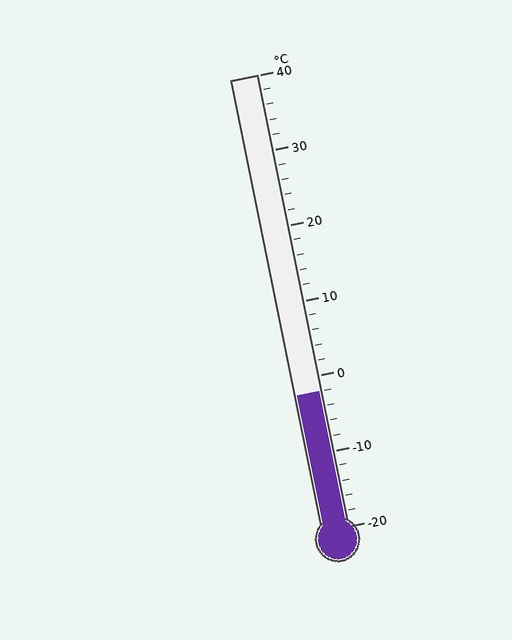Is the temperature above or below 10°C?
The temperature is below 10°C.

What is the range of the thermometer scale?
The thermometer scale ranges from -20°C to 40°C.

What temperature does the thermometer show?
The thermometer shows approximately -2°C.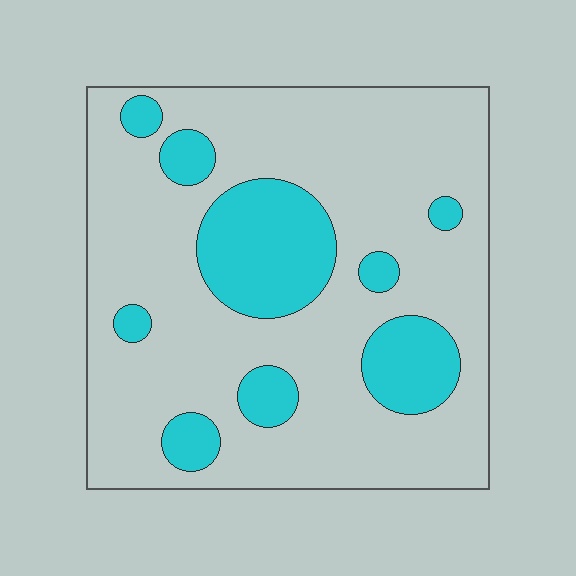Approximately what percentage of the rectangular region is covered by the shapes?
Approximately 25%.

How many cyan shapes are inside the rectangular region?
9.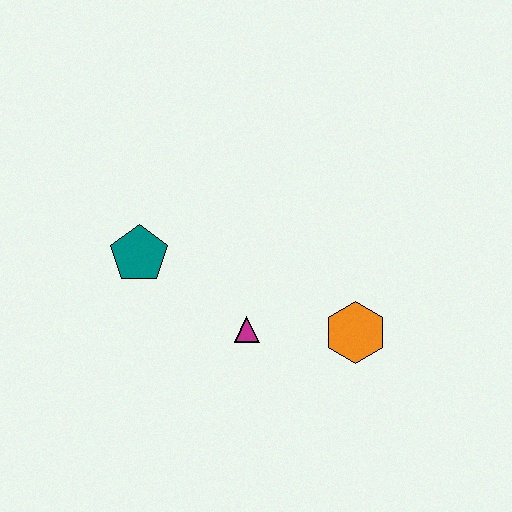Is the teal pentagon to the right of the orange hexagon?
No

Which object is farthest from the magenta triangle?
The teal pentagon is farthest from the magenta triangle.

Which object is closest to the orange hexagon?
The magenta triangle is closest to the orange hexagon.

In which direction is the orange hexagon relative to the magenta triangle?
The orange hexagon is to the right of the magenta triangle.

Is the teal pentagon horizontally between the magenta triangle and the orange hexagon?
No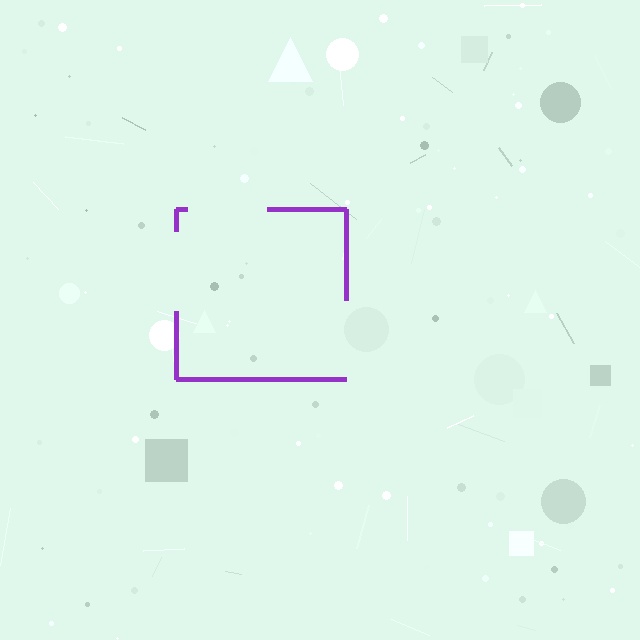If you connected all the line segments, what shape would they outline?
They would outline a square.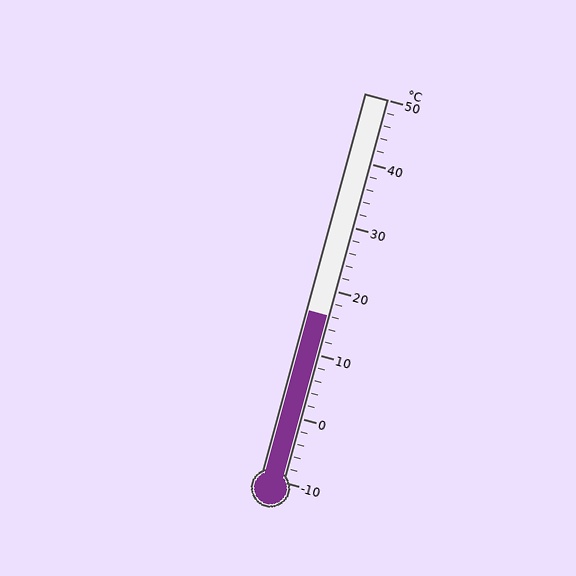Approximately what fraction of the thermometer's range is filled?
The thermometer is filled to approximately 45% of its range.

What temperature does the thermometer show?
The thermometer shows approximately 16°C.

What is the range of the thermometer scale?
The thermometer scale ranges from -10°C to 50°C.